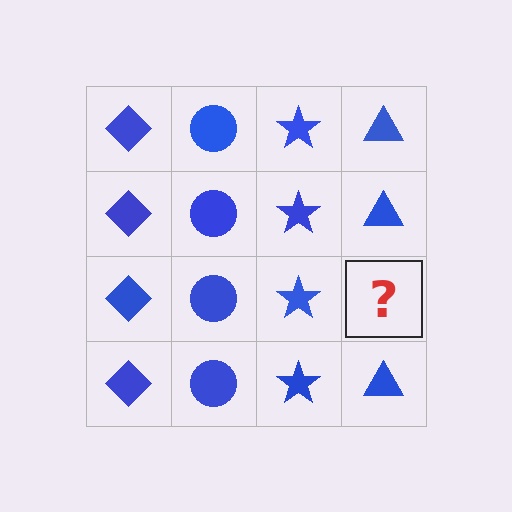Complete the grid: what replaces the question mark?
The question mark should be replaced with a blue triangle.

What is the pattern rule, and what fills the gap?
The rule is that each column has a consistent shape. The gap should be filled with a blue triangle.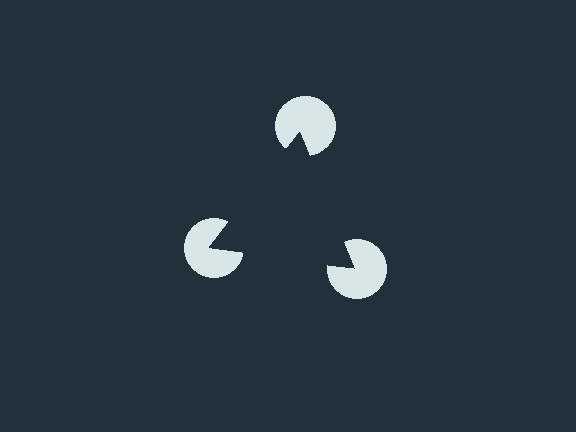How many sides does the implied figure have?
3 sides.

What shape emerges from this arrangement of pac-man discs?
An illusory triangle — its edges are inferred from the aligned wedge cuts in the pac-man discs, not physically drawn.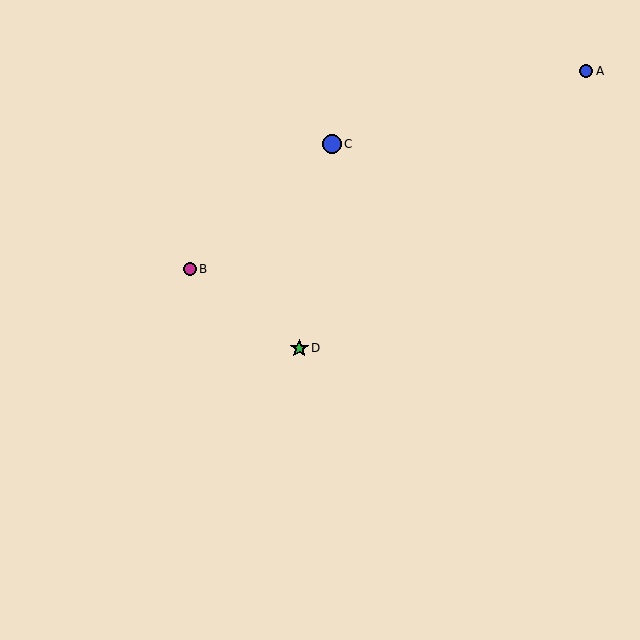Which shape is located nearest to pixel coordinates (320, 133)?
The blue circle (labeled C) at (332, 144) is nearest to that location.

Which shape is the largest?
The blue circle (labeled C) is the largest.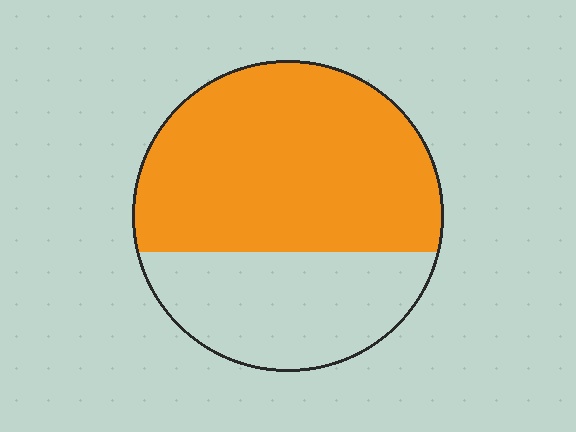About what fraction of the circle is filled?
About five eighths (5/8).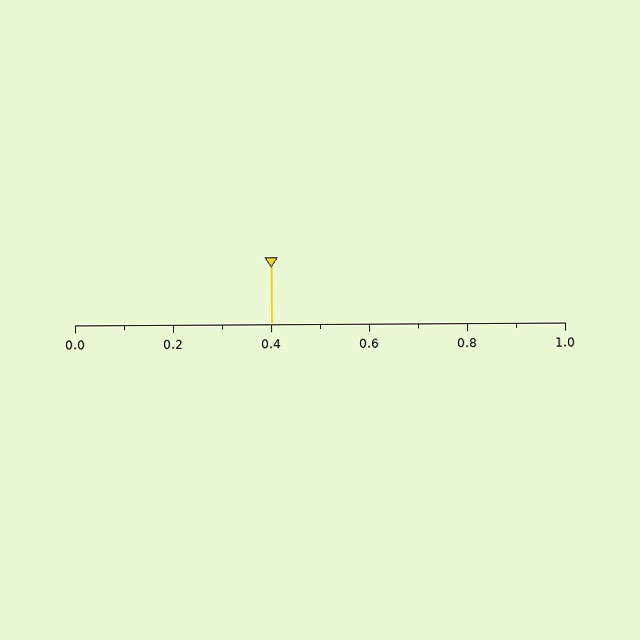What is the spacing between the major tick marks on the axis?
The major ticks are spaced 0.2 apart.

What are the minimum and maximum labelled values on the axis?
The axis runs from 0.0 to 1.0.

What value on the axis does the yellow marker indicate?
The marker indicates approximately 0.4.